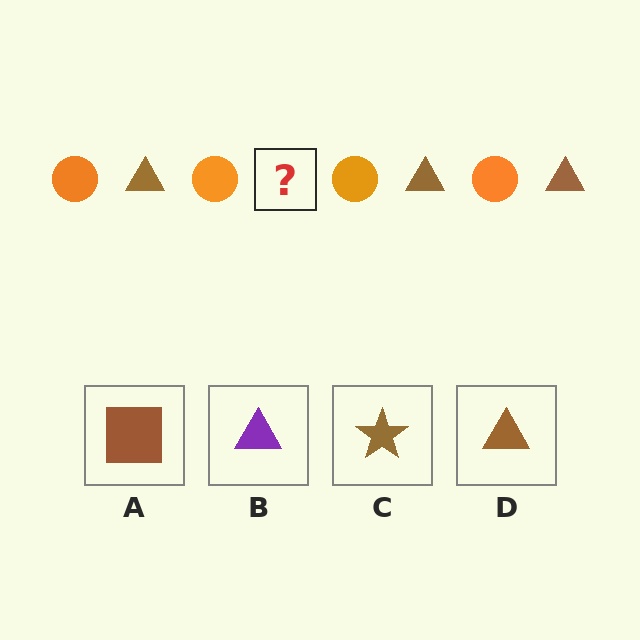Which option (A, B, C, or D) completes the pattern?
D.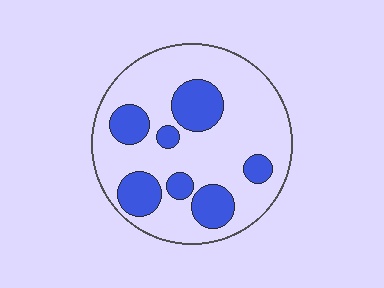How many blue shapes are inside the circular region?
7.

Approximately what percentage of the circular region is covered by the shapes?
Approximately 25%.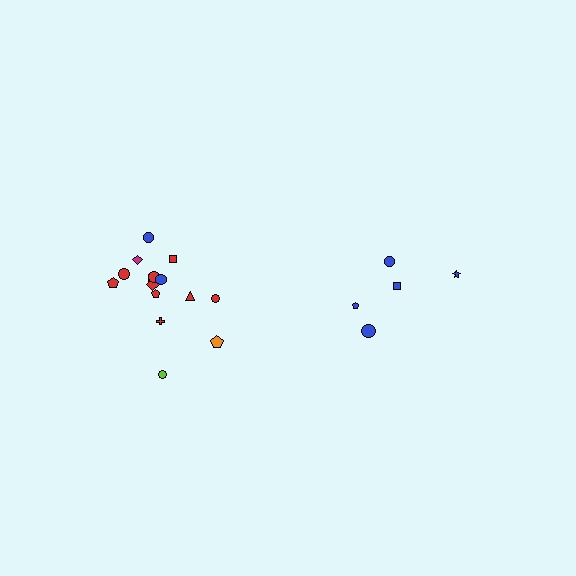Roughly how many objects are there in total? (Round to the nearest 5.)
Roughly 20 objects in total.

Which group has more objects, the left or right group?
The left group.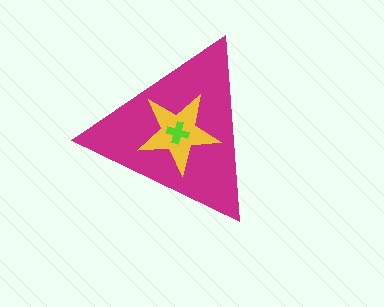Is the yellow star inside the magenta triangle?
Yes.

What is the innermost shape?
The lime cross.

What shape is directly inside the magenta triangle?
The yellow star.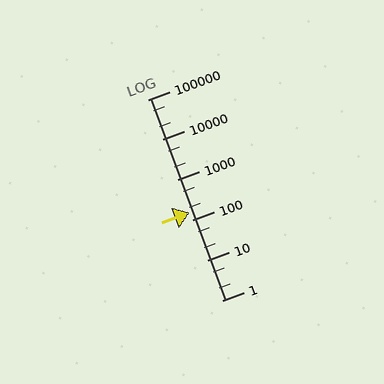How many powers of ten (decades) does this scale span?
The scale spans 5 decades, from 1 to 100000.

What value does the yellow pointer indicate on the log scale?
The pointer indicates approximately 150.